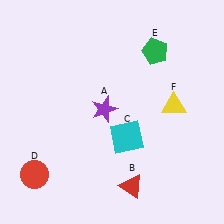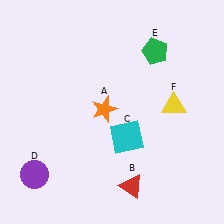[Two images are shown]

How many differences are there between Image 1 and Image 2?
There are 2 differences between the two images.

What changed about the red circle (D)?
In Image 1, D is red. In Image 2, it changed to purple.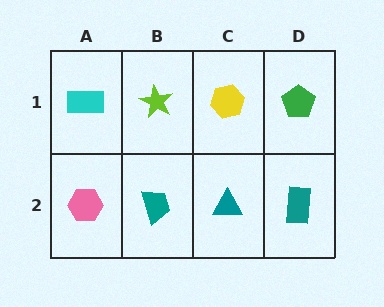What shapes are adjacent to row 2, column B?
A lime star (row 1, column B), a pink hexagon (row 2, column A), a teal triangle (row 2, column C).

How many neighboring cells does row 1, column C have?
3.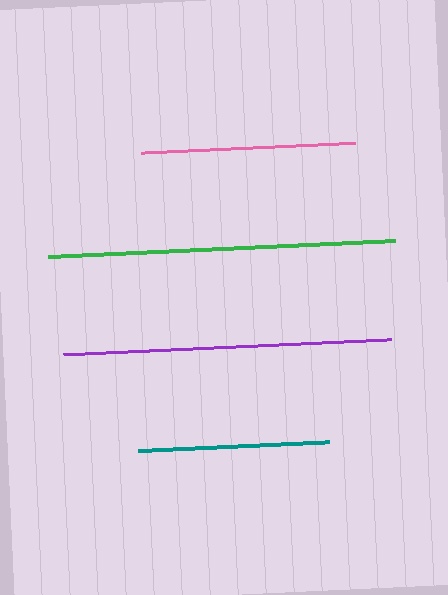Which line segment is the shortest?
The teal line is the shortest at approximately 191 pixels.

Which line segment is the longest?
The green line is the longest at approximately 348 pixels.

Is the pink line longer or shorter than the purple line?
The purple line is longer than the pink line.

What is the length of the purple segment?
The purple segment is approximately 328 pixels long.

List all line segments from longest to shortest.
From longest to shortest: green, purple, pink, teal.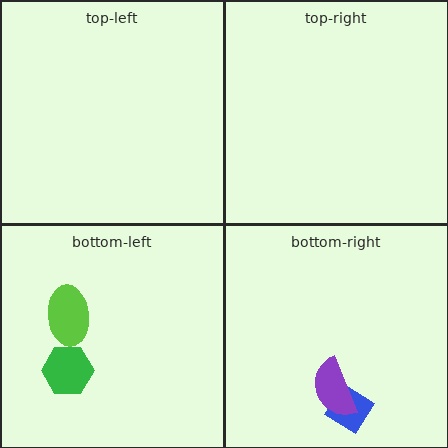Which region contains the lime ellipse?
The bottom-left region.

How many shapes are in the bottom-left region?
2.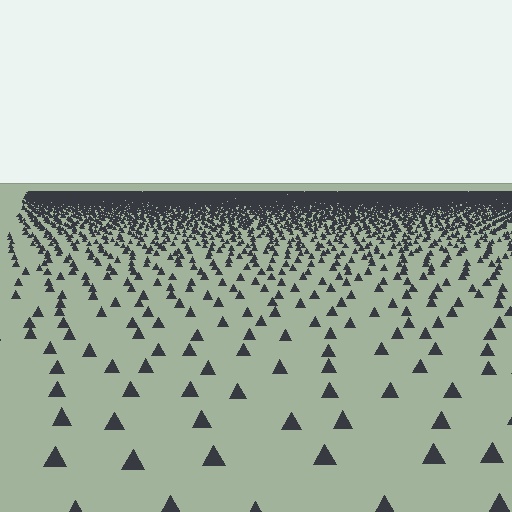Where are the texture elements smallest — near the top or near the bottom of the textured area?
Near the top.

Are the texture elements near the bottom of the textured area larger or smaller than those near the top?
Larger. Near the bottom, elements are closer to the viewer and appear at a bigger on-screen size.